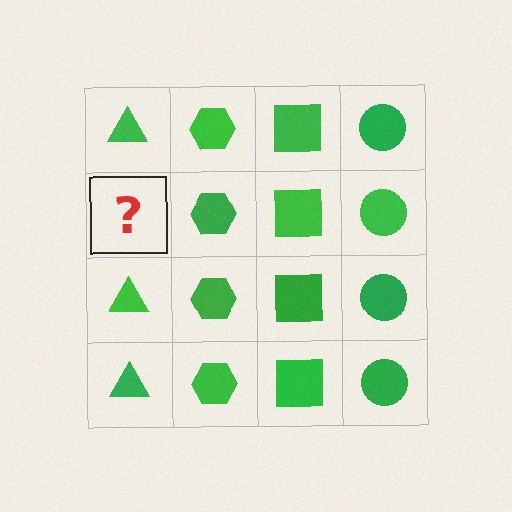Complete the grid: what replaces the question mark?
The question mark should be replaced with a green triangle.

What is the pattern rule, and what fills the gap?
The rule is that each column has a consistent shape. The gap should be filled with a green triangle.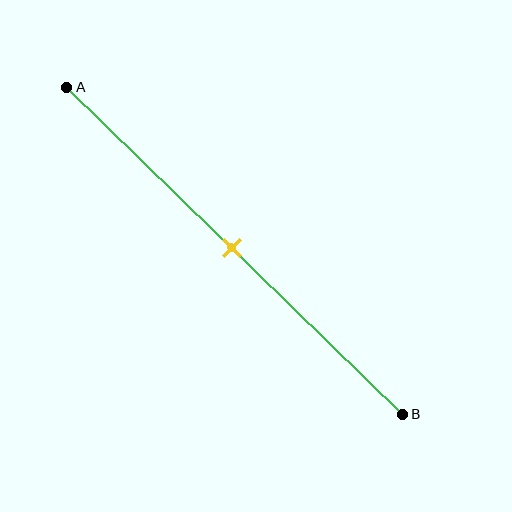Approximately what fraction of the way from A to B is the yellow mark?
The yellow mark is approximately 50% of the way from A to B.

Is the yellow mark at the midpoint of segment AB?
Yes, the mark is approximately at the midpoint.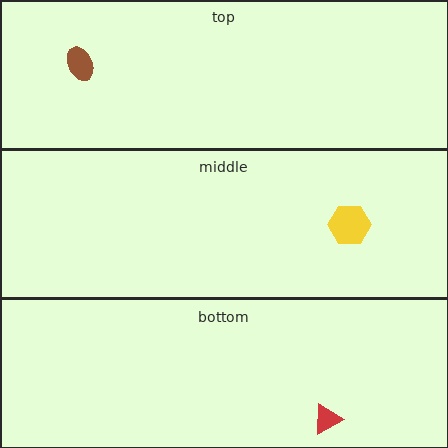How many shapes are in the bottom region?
1.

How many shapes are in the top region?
1.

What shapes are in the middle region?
The yellow hexagon.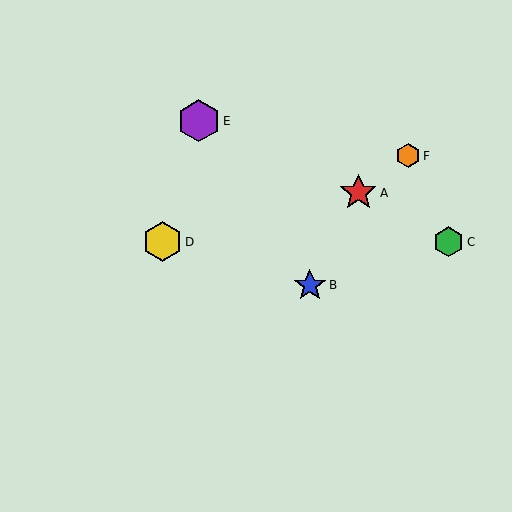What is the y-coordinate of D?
Object D is at y≈242.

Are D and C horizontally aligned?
Yes, both are at y≈242.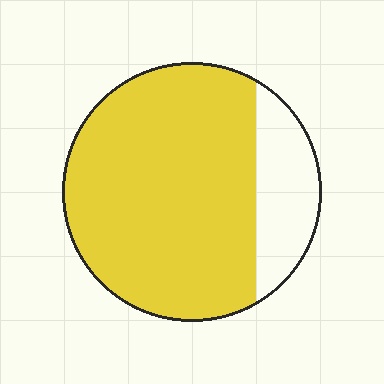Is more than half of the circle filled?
Yes.